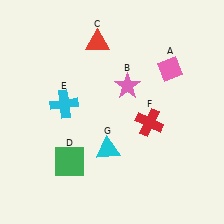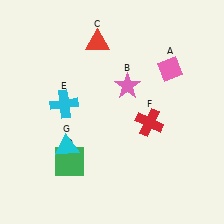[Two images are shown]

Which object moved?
The cyan triangle (G) moved left.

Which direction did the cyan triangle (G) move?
The cyan triangle (G) moved left.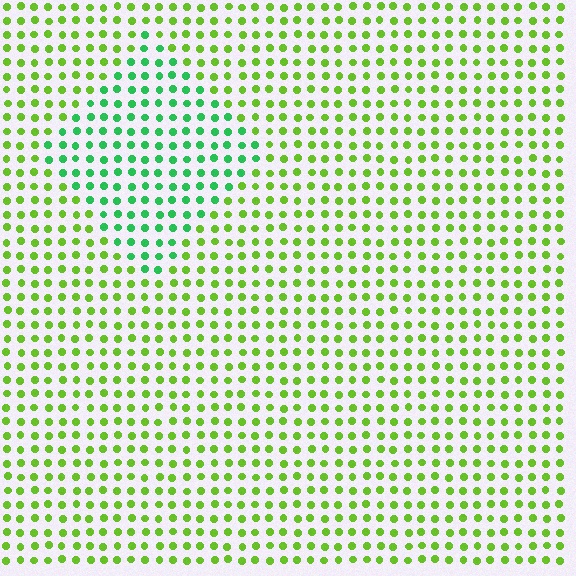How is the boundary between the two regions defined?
The boundary is defined purely by a slight shift in hue (about 42 degrees). Spacing, size, and orientation are identical on both sides.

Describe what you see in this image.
The image is filled with small lime elements in a uniform arrangement. A diamond-shaped region is visible where the elements are tinted to a slightly different hue, forming a subtle color boundary.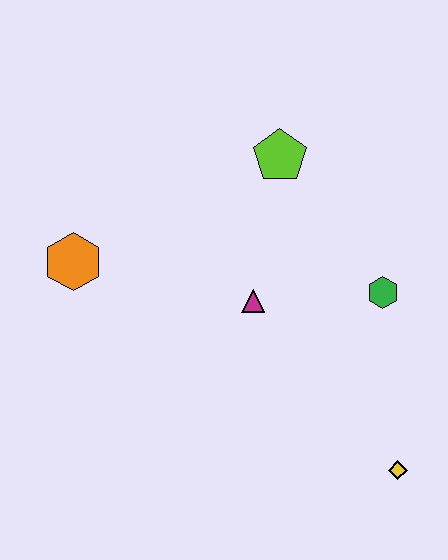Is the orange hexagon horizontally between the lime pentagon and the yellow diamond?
No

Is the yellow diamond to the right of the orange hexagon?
Yes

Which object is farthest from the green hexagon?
The orange hexagon is farthest from the green hexagon.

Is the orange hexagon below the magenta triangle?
No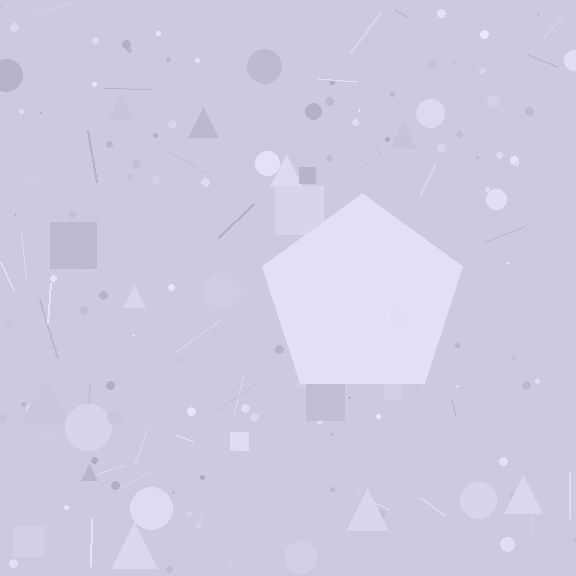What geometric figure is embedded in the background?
A pentagon is embedded in the background.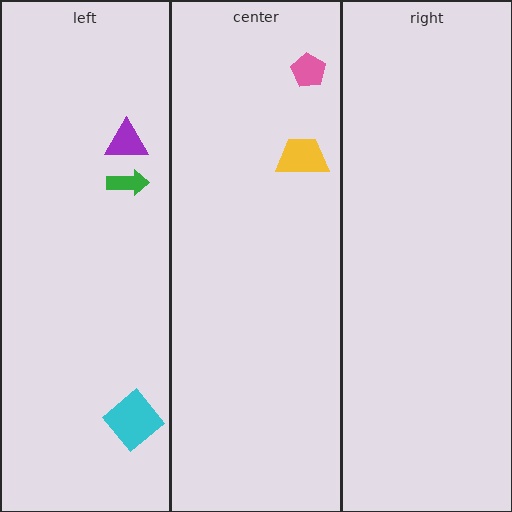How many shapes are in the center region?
2.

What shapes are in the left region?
The cyan diamond, the green arrow, the purple triangle.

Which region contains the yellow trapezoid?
The center region.